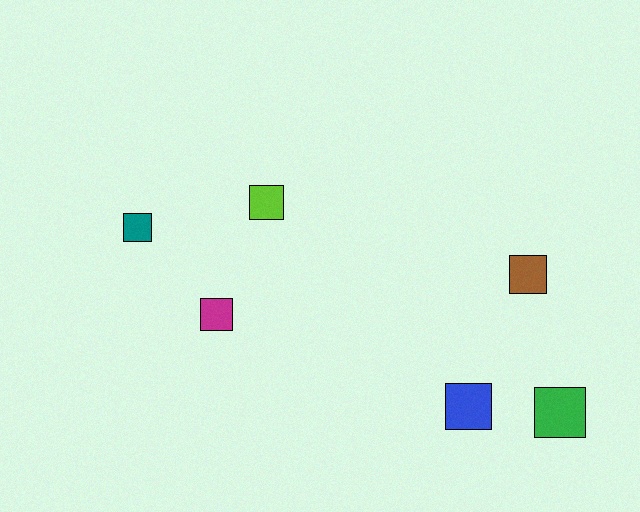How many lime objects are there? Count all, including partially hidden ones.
There is 1 lime object.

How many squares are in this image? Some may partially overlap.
There are 6 squares.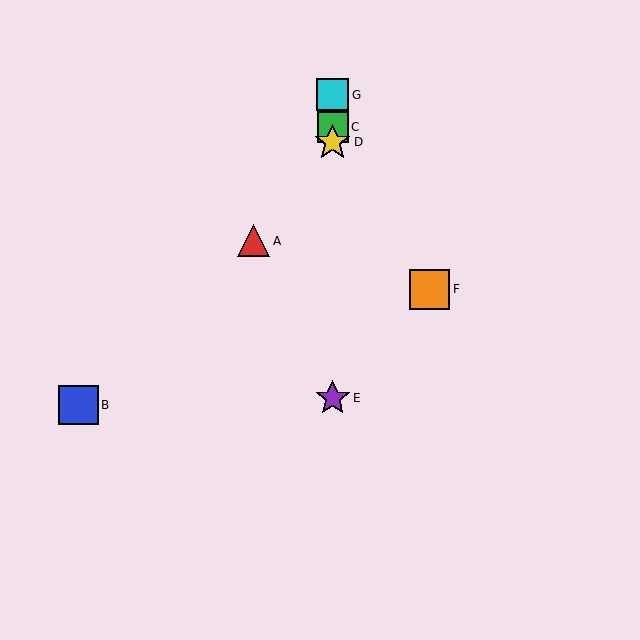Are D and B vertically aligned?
No, D is at x≈333 and B is at x≈78.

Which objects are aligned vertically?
Objects C, D, E, G are aligned vertically.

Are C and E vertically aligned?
Yes, both are at x≈333.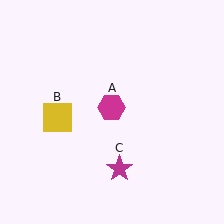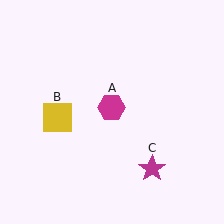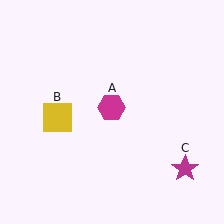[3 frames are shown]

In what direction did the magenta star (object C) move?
The magenta star (object C) moved right.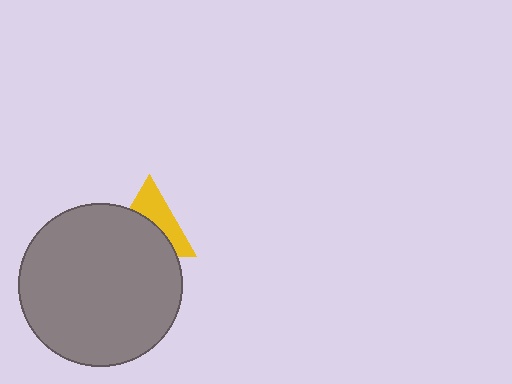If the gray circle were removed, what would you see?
You would see the complete yellow triangle.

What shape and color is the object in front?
The object in front is a gray circle.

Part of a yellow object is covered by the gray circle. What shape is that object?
It is a triangle.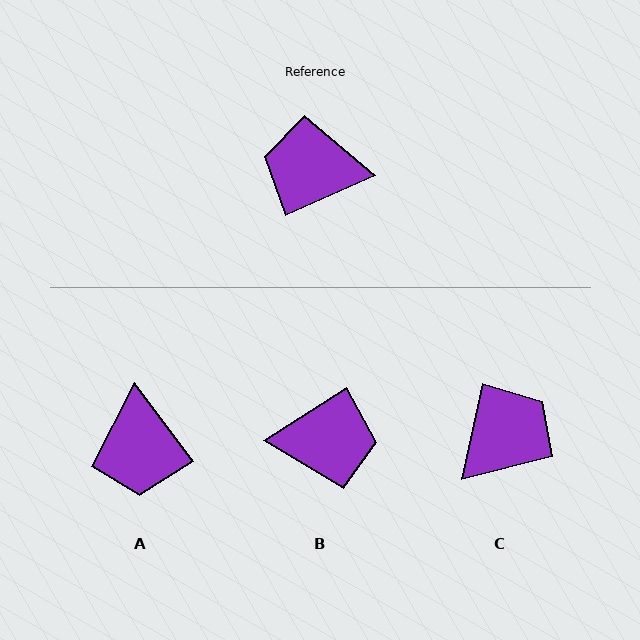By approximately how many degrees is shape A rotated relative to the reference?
Approximately 103 degrees counter-clockwise.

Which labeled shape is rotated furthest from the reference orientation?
B, about 171 degrees away.